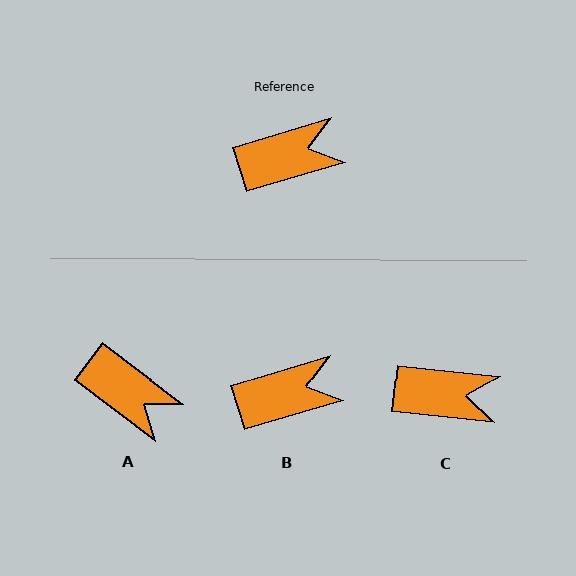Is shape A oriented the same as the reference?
No, it is off by about 53 degrees.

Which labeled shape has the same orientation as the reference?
B.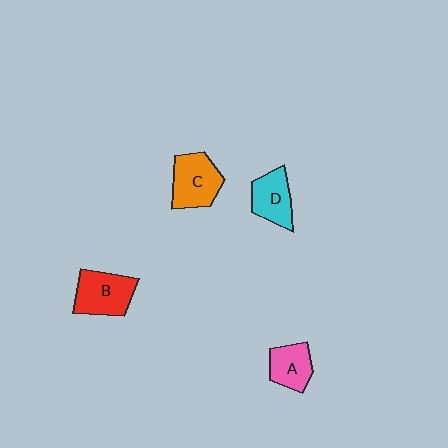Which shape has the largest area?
Shape C (orange).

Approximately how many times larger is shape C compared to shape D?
Approximately 1.3 times.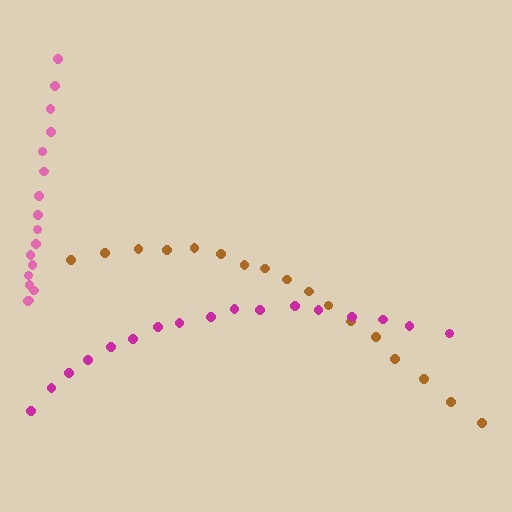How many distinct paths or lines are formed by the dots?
There are 3 distinct paths.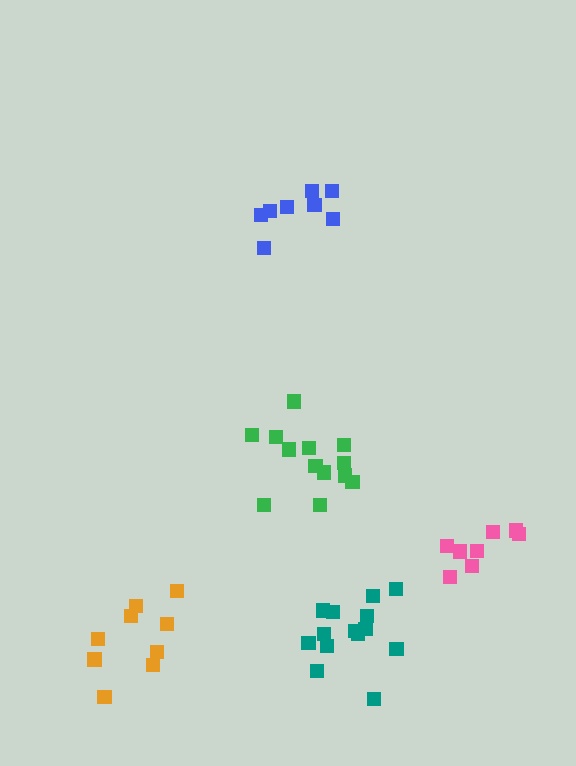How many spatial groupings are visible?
There are 5 spatial groupings.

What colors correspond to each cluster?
The clusters are colored: blue, green, orange, pink, teal.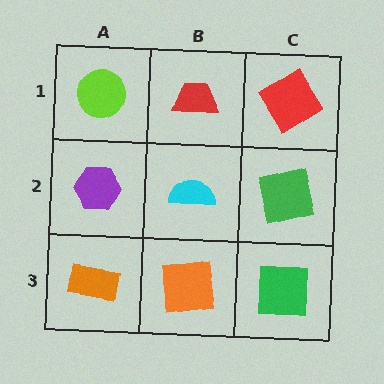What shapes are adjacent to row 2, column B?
A red trapezoid (row 1, column B), an orange square (row 3, column B), a purple hexagon (row 2, column A), a green square (row 2, column C).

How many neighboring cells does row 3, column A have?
2.